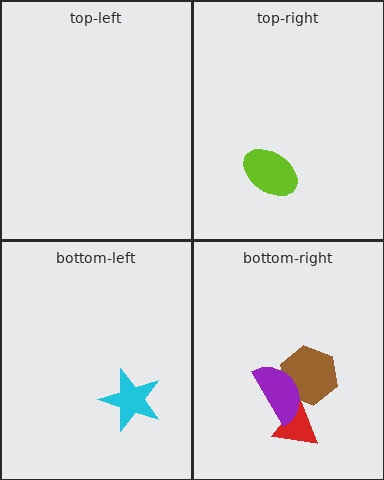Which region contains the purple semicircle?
The bottom-right region.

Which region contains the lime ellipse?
The top-right region.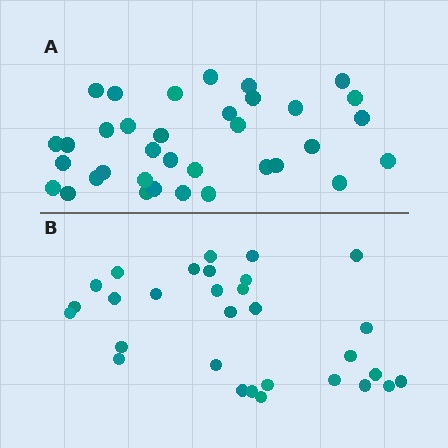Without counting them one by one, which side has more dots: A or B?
Region A (the top region) has more dots.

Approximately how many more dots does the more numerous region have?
Region A has about 5 more dots than region B.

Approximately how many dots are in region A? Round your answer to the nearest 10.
About 40 dots. (The exact count is 35, which rounds to 40.)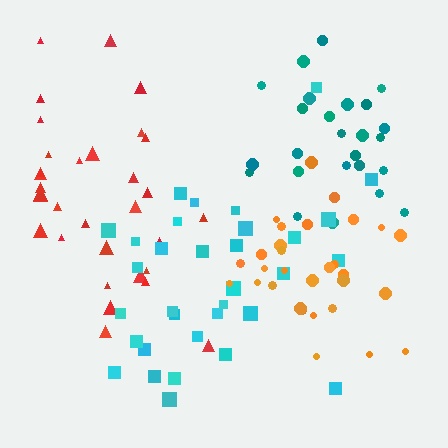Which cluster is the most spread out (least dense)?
Red.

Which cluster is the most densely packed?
Teal.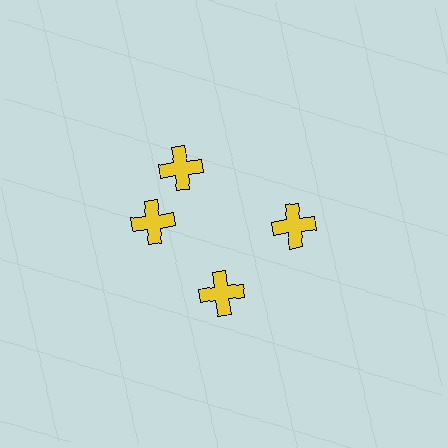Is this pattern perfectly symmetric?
No. The 4 yellow crosses are arranged in a ring, but one element near the 12 o'clock position is rotated out of alignment along the ring, breaking the 4-fold rotational symmetry.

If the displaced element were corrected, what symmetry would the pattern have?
It would have 4-fold rotational symmetry — the pattern would map onto itself every 90 degrees.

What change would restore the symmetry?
The symmetry would be restored by rotating it back into even spacing with its neighbors so that all 4 crosses sit at equal angles and equal distance from the center.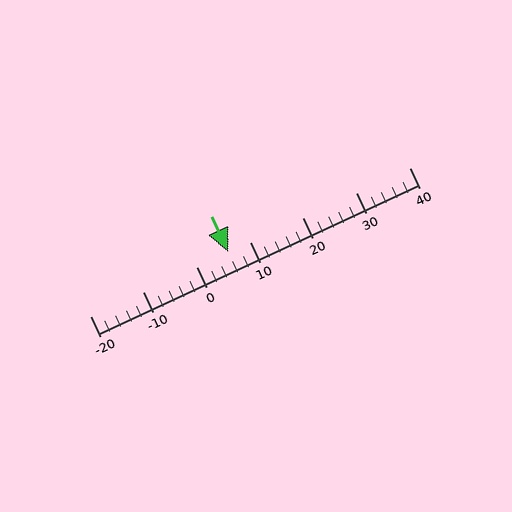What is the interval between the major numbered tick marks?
The major tick marks are spaced 10 units apart.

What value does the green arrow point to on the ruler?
The green arrow points to approximately 6.